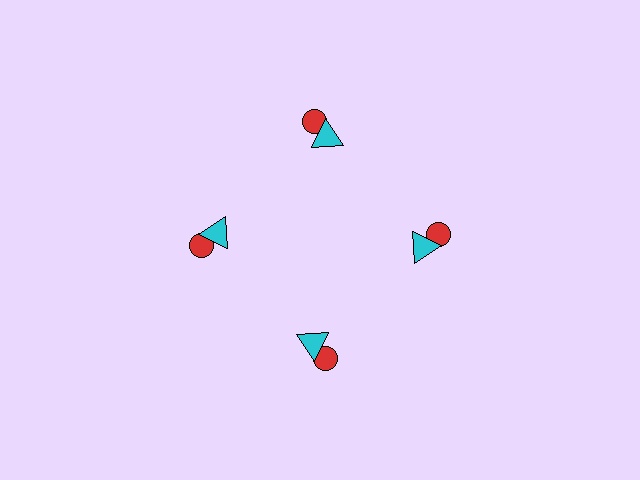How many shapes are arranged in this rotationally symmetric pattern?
There are 8 shapes, arranged in 4 groups of 2.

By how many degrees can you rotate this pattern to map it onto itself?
The pattern maps onto itself every 90 degrees of rotation.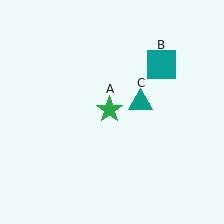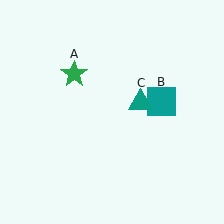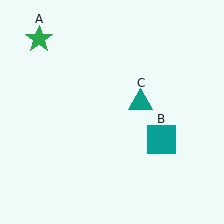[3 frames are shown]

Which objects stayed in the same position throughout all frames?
Teal triangle (object C) remained stationary.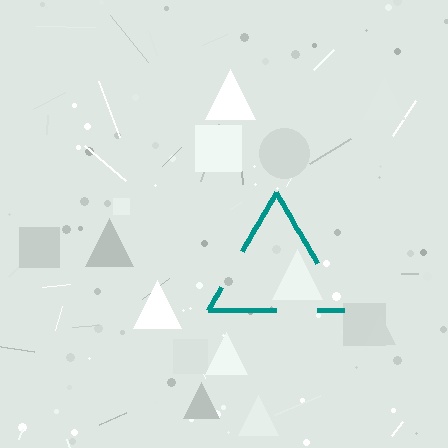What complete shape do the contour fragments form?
The contour fragments form a triangle.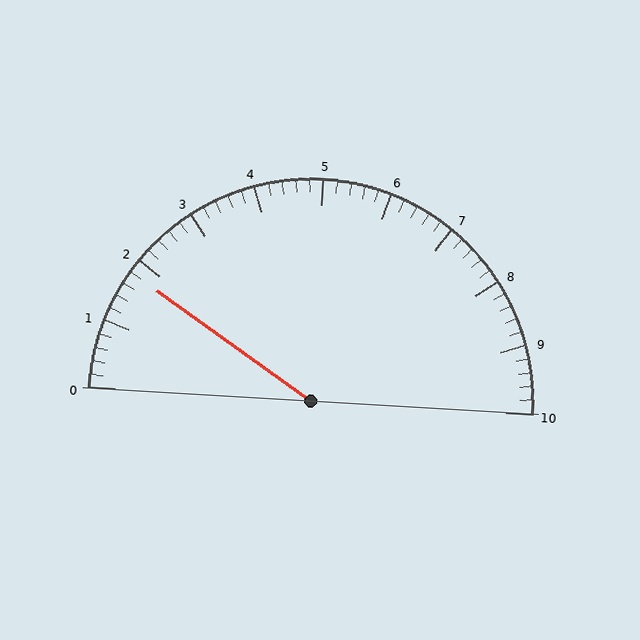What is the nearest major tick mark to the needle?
The nearest major tick mark is 2.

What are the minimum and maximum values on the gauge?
The gauge ranges from 0 to 10.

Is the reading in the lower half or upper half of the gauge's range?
The reading is in the lower half of the range (0 to 10).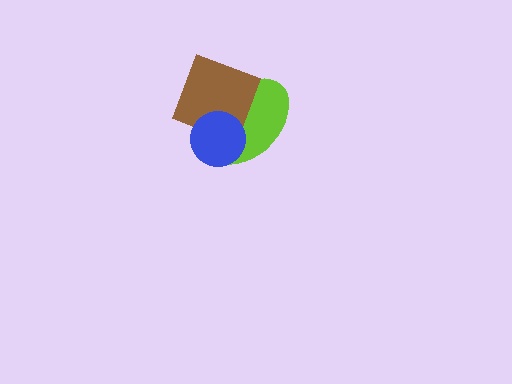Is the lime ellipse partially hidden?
Yes, it is partially covered by another shape.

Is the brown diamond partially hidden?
Yes, it is partially covered by another shape.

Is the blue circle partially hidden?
No, no other shape covers it.